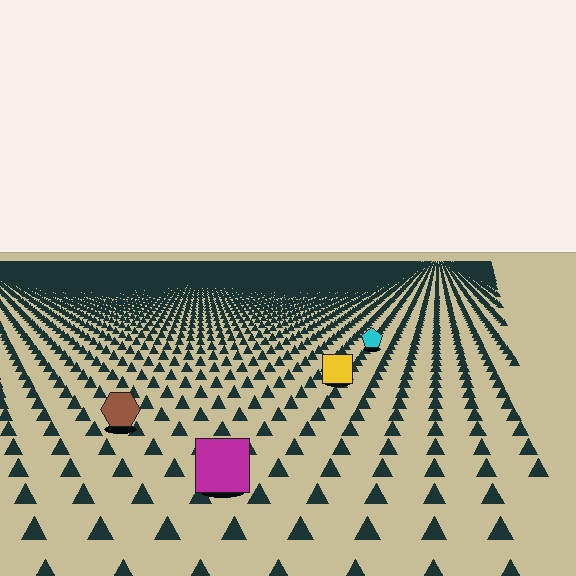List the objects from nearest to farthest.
From nearest to farthest: the magenta square, the brown hexagon, the yellow square, the cyan pentagon.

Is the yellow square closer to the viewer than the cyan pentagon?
Yes. The yellow square is closer — you can tell from the texture gradient: the ground texture is coarser near it.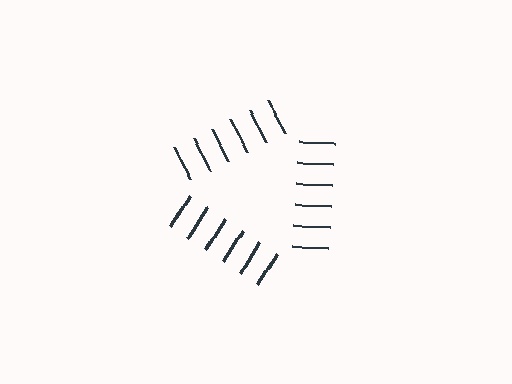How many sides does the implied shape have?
3 sides — the line-ends trace a triangle.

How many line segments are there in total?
18 — 6 along each of the 3 edges.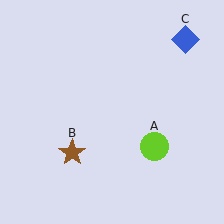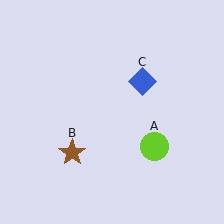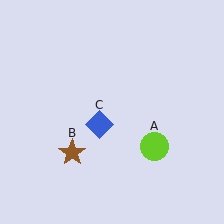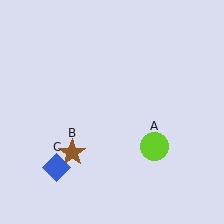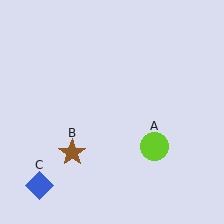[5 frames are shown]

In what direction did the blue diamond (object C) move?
The blue diamond (object C) moved down and to the left.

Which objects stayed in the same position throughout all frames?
Lime circle (object A) and brown star (object B) remained stationary.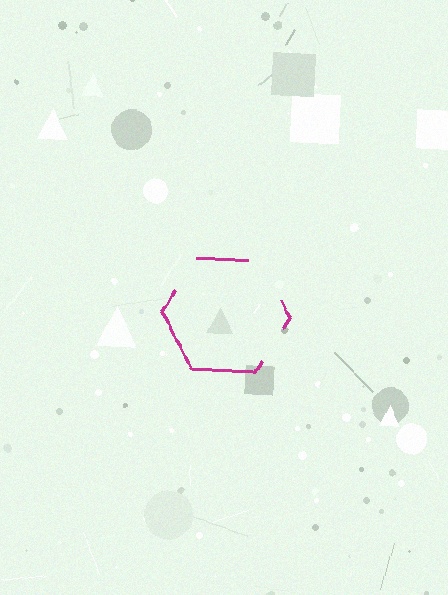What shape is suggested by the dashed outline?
The dashed outline suggests a hexagon.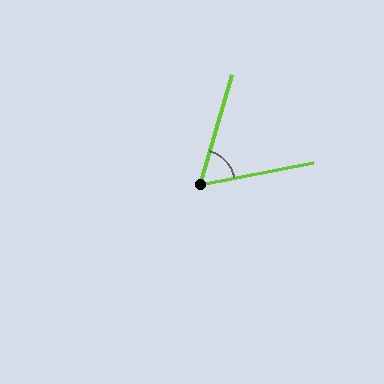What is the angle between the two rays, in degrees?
Approximately 63 degrees.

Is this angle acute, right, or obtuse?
It is acute.